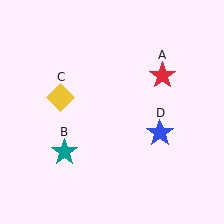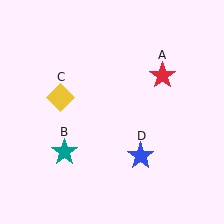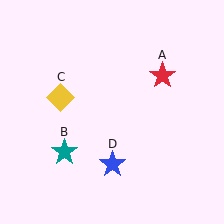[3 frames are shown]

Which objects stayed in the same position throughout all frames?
Red star (object A) and teal star (object B) and yellow diamond (object C) remained stationary.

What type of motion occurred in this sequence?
The blue star (object D) rotated clockwise around the center of the scene.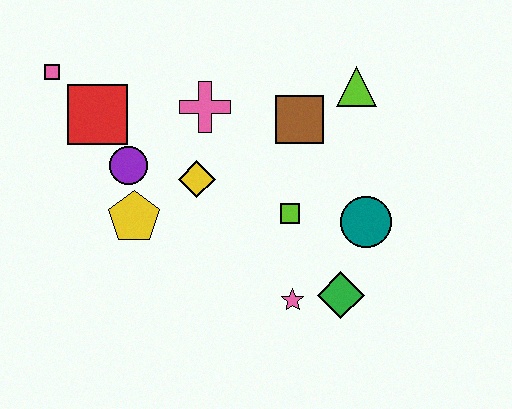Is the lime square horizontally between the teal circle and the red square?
Yes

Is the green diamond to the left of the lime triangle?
Yes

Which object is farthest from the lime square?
The pink square is farthest from the lime square.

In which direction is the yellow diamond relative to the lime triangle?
The yellow diamond is to the left of the lime triangle.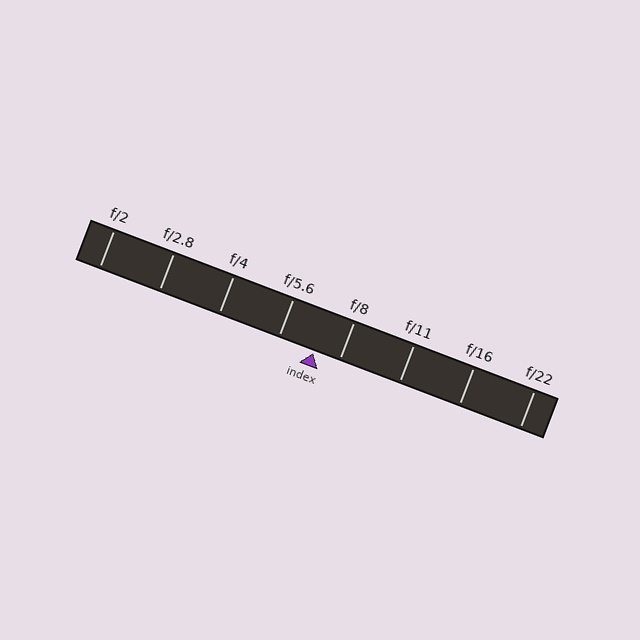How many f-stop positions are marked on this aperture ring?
There are 8 f-stop positions marked.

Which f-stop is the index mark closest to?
The index mark is closest to f/8.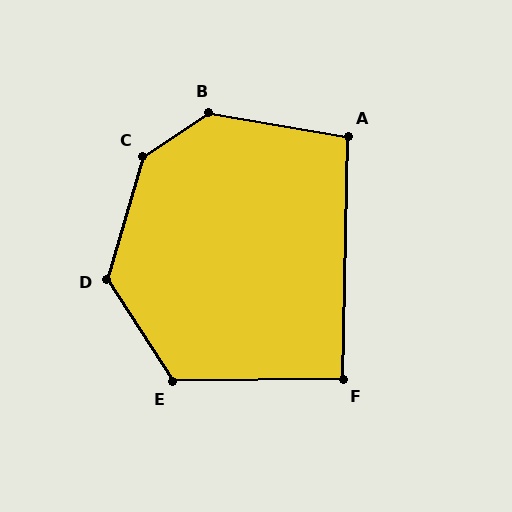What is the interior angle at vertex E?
Approximately 122 degrees (obtuse).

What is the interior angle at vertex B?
Approximately 137 degrees (obtuse).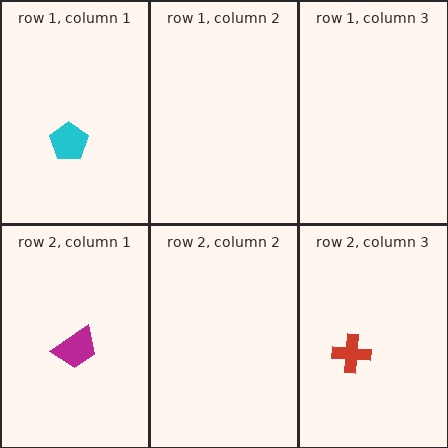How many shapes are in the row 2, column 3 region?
1.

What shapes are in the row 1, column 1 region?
The cyan pentagon.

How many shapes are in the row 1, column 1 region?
1.